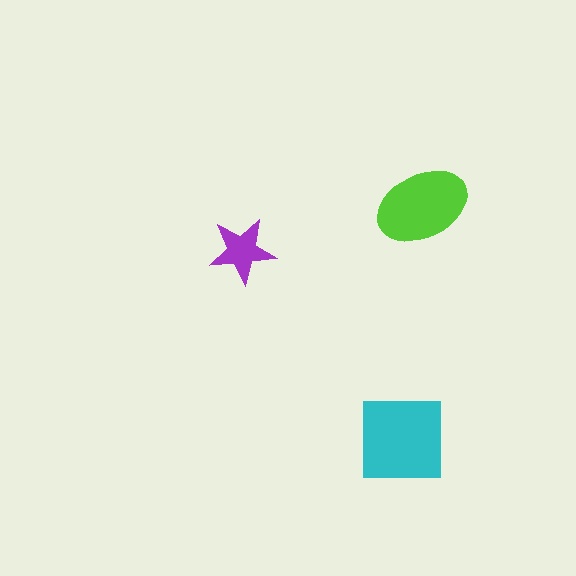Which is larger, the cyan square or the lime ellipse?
The cyan square.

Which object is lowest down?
The cyan square is bottommost.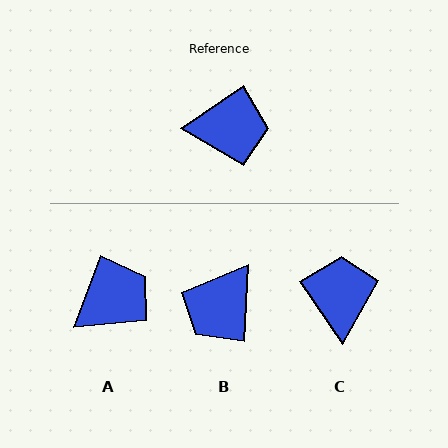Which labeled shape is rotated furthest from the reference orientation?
B, about 127 degrees away.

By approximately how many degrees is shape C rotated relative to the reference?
Approximately 91 degrees counter-clockwise.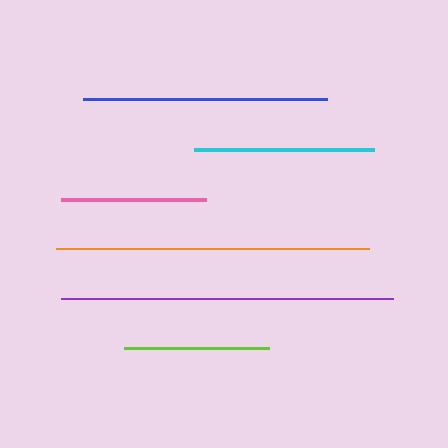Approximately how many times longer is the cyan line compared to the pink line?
The cyan line is approximately 1.2 times the length of the pink line.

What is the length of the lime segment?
The lime segment is approximately 146 pixels long.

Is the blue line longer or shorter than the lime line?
The blue line is longer than the lime line.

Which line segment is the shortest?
The pink line is the shortest at approximately 145 pixels.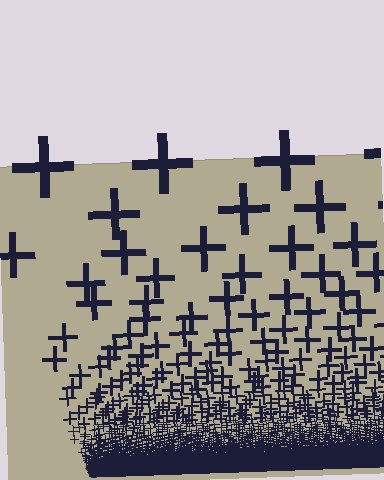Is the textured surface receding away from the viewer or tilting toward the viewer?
The surface appears to tilt toward the viewer. Texture elements get larger and sparser toward the top.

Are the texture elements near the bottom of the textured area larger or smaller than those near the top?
Smaller. The gradient is inverted — elements near the bottom are smaller and denser.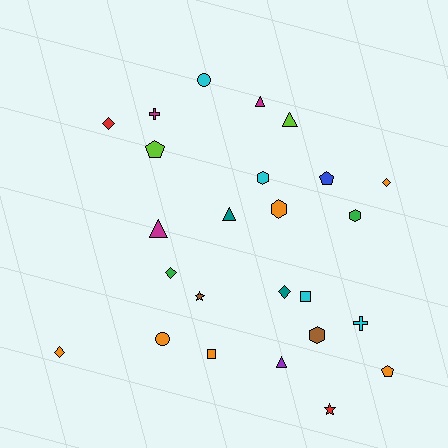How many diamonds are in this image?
There are 5 diamonds.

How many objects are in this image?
There are 25 objects.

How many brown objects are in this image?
There are 2 brown objects.